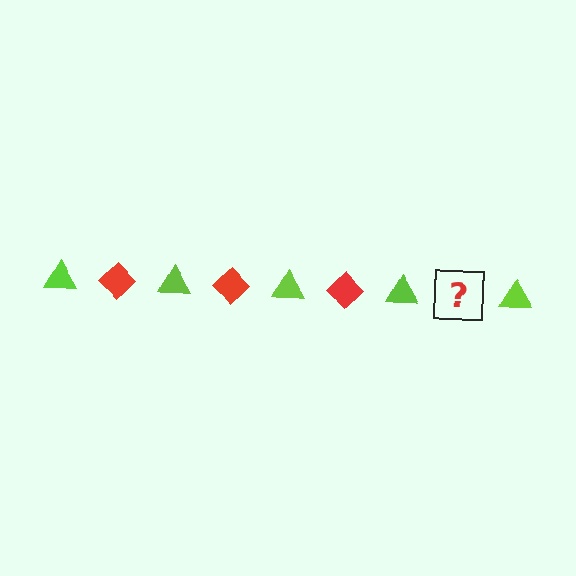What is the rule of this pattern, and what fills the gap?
The rule is that the pattern alternates between lime triangle and red diamond. The gap should be filled with a red diamond.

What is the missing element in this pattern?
The missing element is a red diamond.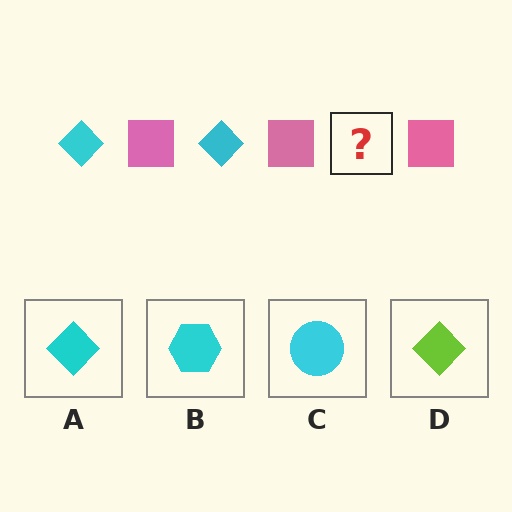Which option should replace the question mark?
Option A.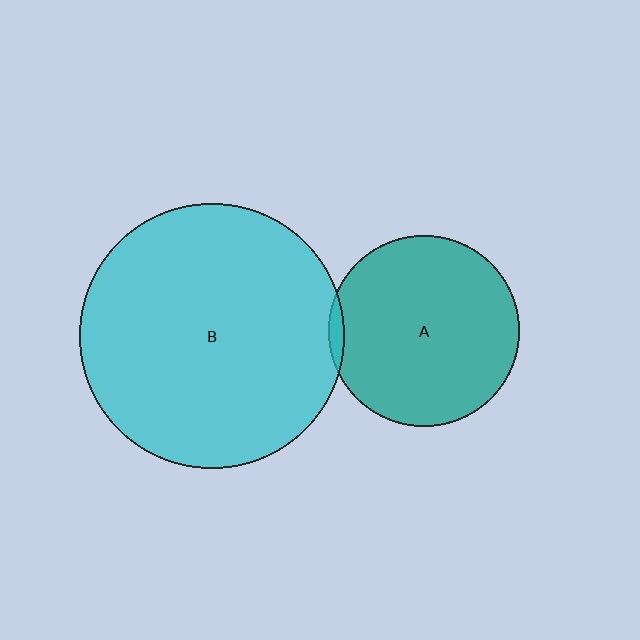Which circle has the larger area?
Circle B (cyan).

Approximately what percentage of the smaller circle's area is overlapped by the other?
Approximately 5%.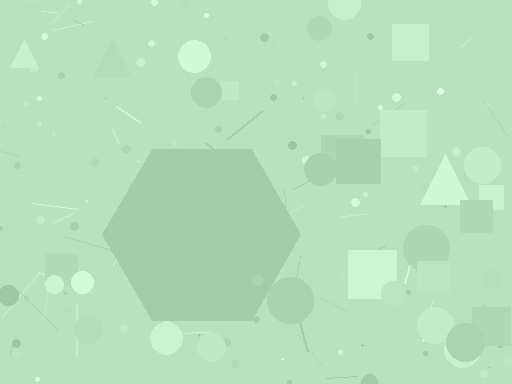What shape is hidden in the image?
A hexagon is hidden in the image.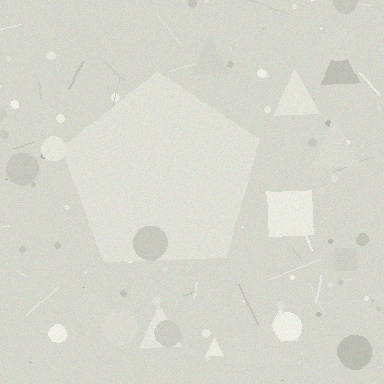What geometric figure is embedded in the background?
A pentagon is embedded in the background.